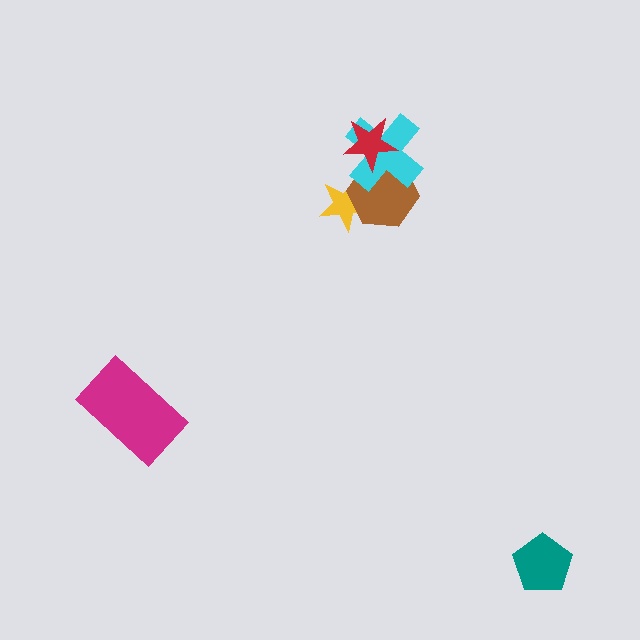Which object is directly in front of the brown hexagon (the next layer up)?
The cyan cross is directly in front of the brown hexagon.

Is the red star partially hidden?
No, no other shape covers it.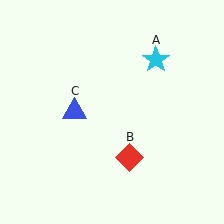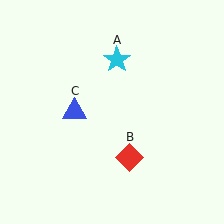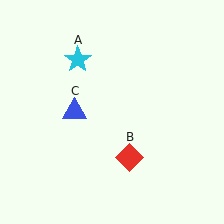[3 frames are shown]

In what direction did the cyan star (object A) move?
The cyan star (object A) moved left.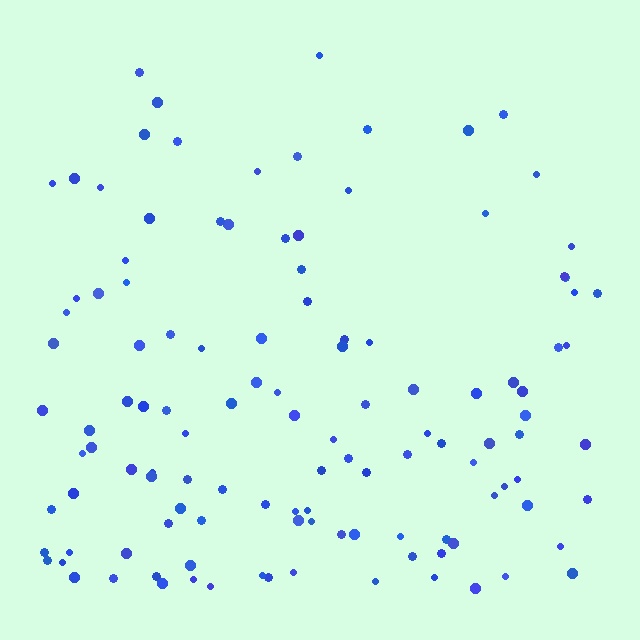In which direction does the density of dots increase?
From top to bottom, with the bottom side densest.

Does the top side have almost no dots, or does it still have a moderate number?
Still a moderate number, just noticeably fewer than the bottom.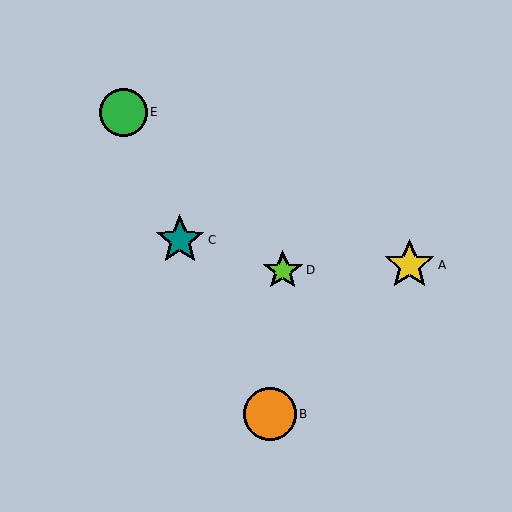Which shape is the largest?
The orange circle (labeled B) is the largest.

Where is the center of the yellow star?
The center of the yellow star is at (409, 265).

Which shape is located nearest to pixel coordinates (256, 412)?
The orange circle (labeled B) at (270, 414) is nearest to that location.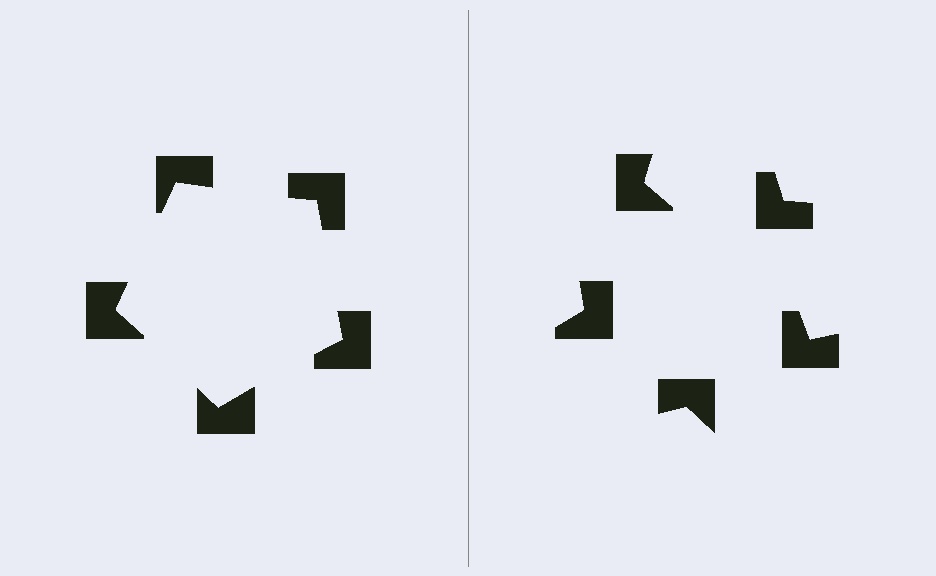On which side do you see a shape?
An illusory pentagon appears on the left side. On the right side the wedge cuts are rotated, so no coherent shape forms.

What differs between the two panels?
The notched squares are positioned identically on both sides; only the wedge orientations differ. On the left they align to a pentagon; on the right they are misaligned.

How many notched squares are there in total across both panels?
10 — 5 on each side.